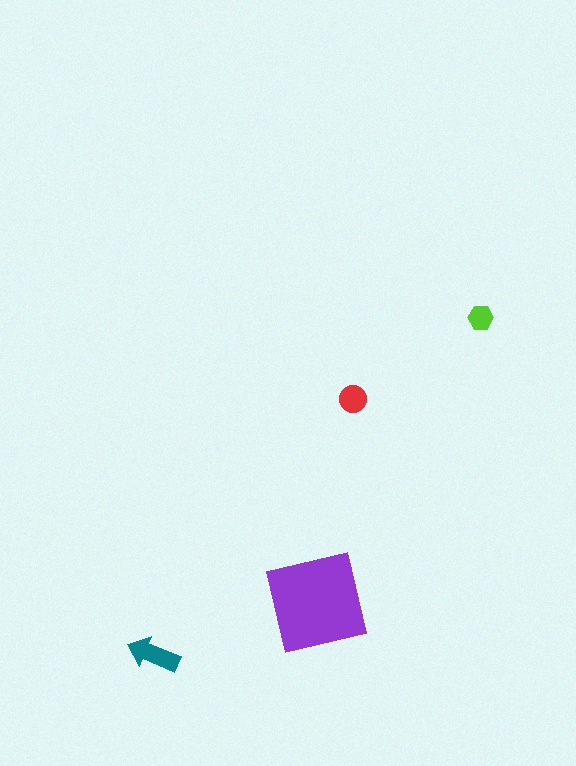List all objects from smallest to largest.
The lime hexagon, the red circle, the teal arrow, the purple square.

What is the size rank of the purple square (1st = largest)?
1st.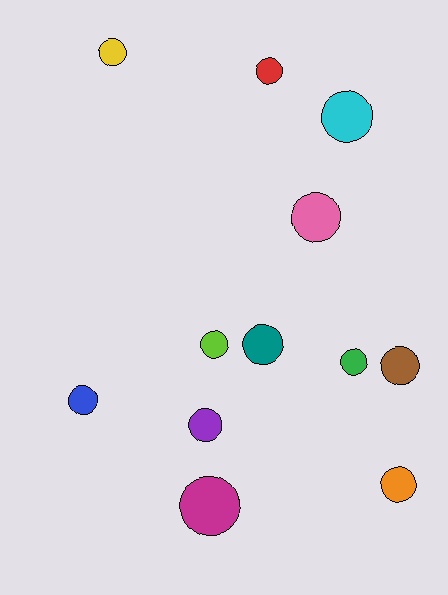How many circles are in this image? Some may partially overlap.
There are 12 circles.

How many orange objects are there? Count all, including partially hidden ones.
There is 1 orange object.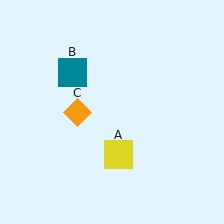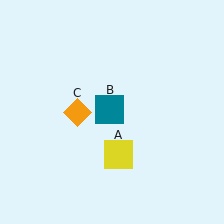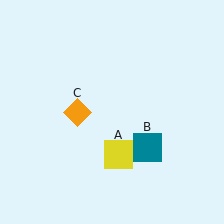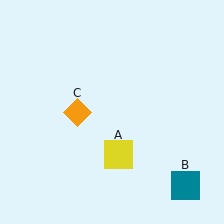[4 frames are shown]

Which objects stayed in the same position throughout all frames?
Yellow square (object A) and orange diamond (object C) remained stationary.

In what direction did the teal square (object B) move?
The teal square (object B) moved down and to the right.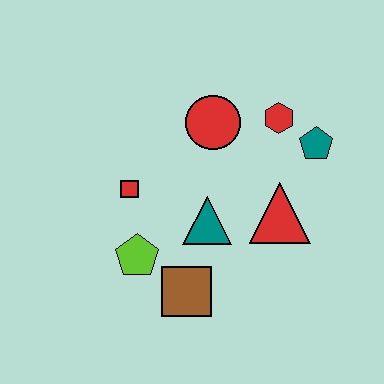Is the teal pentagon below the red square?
No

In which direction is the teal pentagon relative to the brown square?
The teal pentagon is above the brown square.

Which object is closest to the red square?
The lime pentagon is closest to the red square.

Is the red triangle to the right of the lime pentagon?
Yes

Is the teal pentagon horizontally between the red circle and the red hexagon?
No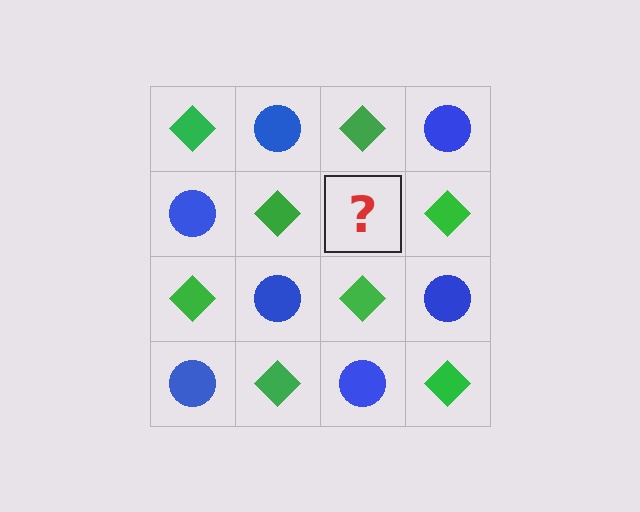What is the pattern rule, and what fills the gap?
The rule is that it alternates green diamond and blue circle in a checkerboard pattern. The gap should be filled with a blue circle.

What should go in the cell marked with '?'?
The missing cell should contain a blue circle.